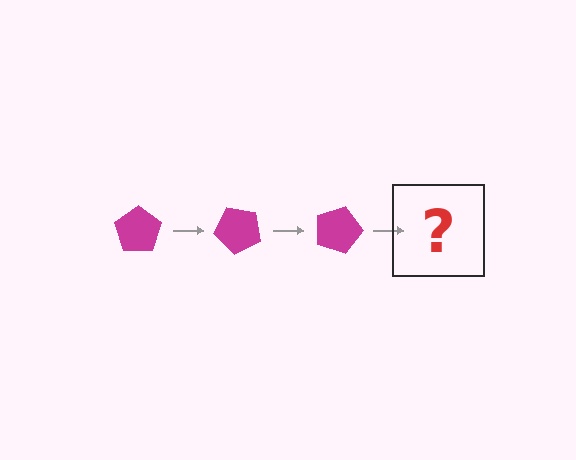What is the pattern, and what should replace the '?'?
The pattern is that the pentagon rotates 45 degrees each step. The '?' should be a magenta pentagon rotated 135 degrees.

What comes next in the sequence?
The next element should be a magenta pentagon rotated 135 degrees.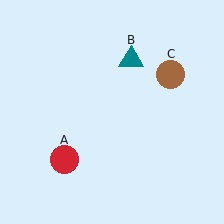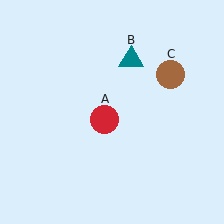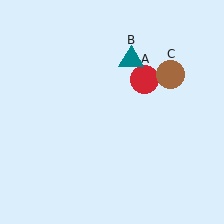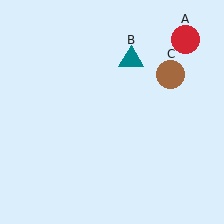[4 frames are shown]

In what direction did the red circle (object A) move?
The red circle (object A) moved up and to the right.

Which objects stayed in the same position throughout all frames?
Teal triangle (object B) and brown circle (object C) remained stationary.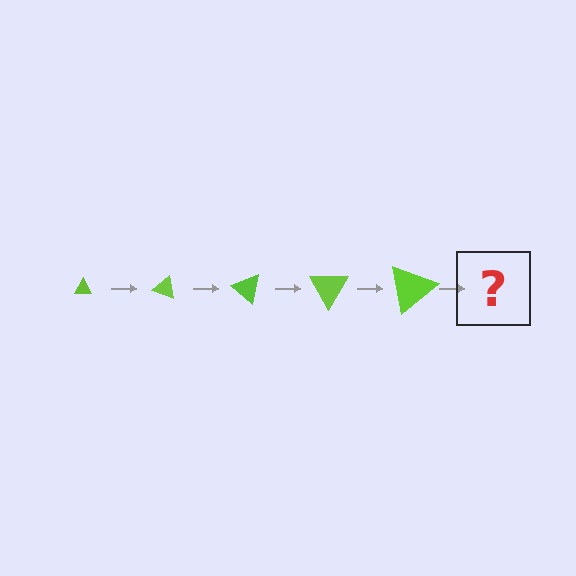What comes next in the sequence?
The next element should be a triangle, larger than the previous one and rotated 100 degrees from the start.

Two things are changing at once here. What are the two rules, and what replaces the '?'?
The two rules are that the triangle grows larger each step and it rotates 20 degrees each step. The '?' should be a triangle, larger than the previous one and rotated 100 degrees from the start.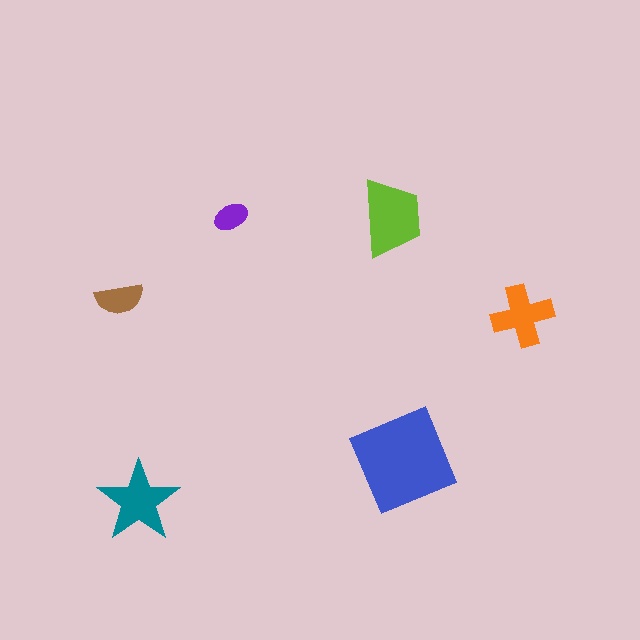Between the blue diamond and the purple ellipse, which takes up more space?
The blue diamond.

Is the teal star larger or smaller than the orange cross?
Larger.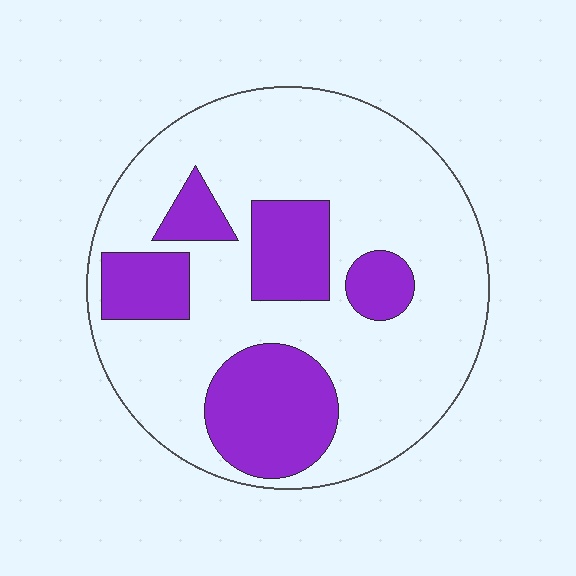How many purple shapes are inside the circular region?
5.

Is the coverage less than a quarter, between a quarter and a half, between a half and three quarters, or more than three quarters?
Between a quarter and a half.